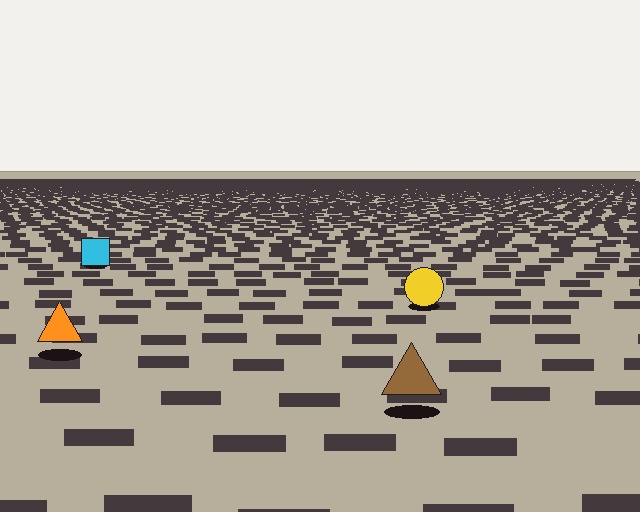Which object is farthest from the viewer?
The cyan square is farthest from the viewer. It appears smaller and the ground texture around it is denser.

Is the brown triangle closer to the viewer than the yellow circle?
Yes. The brown triangle is closer — you can tell from the texture gradient: the ground texture is coarser near it.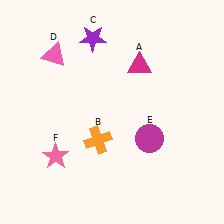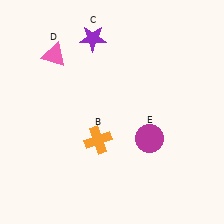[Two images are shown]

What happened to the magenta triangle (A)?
The magenta triangle (A) was removed in Image 2. It was in the top-right area of Image 1.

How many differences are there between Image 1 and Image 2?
There are 2 differences between the two images.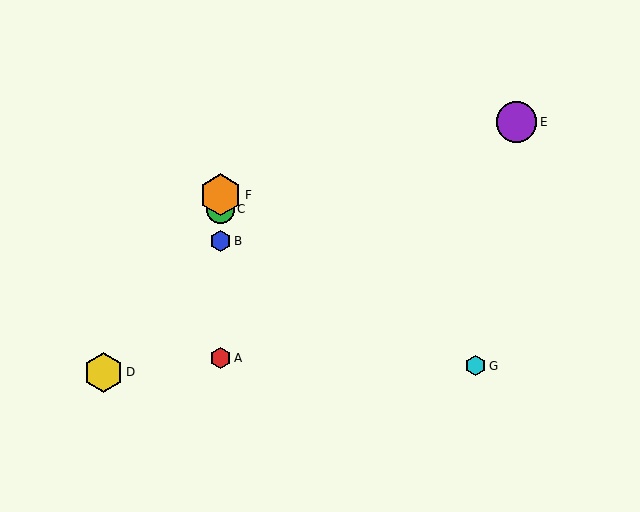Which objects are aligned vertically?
Objects A, B, C, F are aligned vertically.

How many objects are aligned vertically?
4 objects (A, B, C, F) are aligned vertically.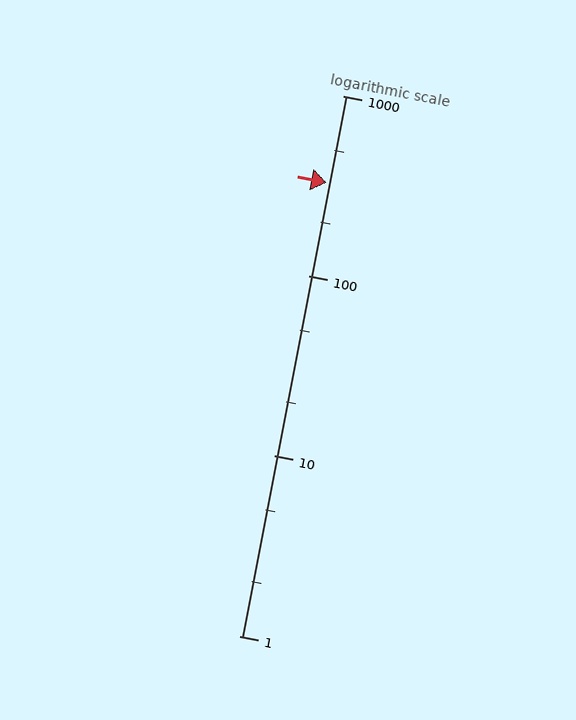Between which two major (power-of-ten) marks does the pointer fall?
The pointer is between 100 and 1000.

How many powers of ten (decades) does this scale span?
The scale spans 3 decades, from 1 to 1000.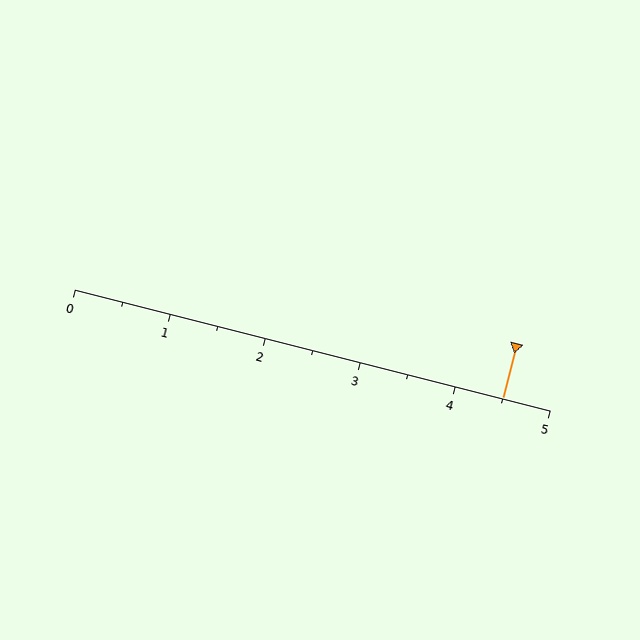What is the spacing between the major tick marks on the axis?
The major ticks are spaced 1 apart.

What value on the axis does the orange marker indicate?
The marker indicates approximately 4.5.